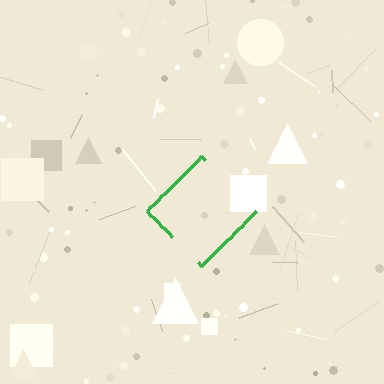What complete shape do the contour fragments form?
The contour fragments form a diamond.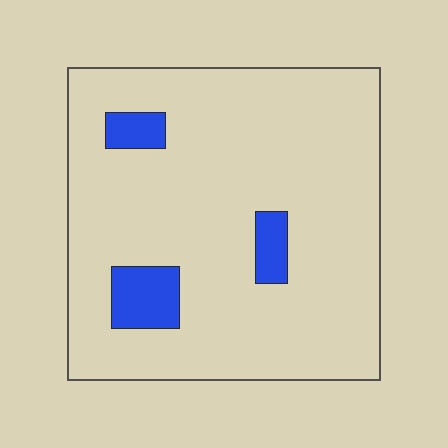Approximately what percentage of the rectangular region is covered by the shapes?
Approximately 10%.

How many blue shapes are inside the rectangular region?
3.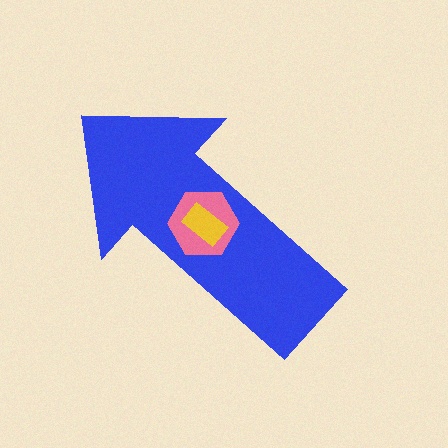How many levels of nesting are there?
3.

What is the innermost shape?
The yellow rectangle.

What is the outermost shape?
The blue arrow.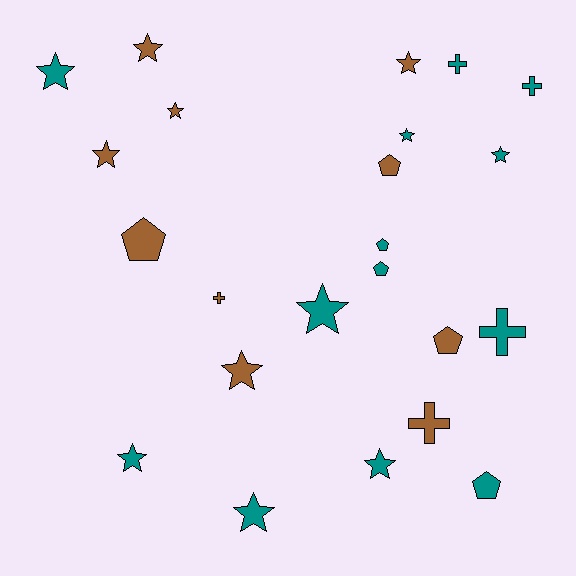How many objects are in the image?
There are 23 objects.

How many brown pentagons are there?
There are 3 brown pentagons.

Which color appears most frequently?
Teal, with 13 objects.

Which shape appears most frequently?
Star, with 12 objects.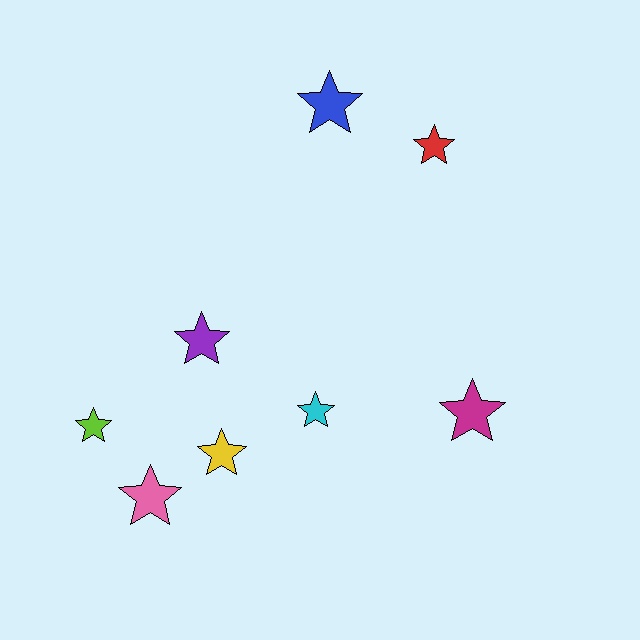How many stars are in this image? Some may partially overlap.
There are 8 stars.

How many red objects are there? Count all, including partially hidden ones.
There is 1 red object.